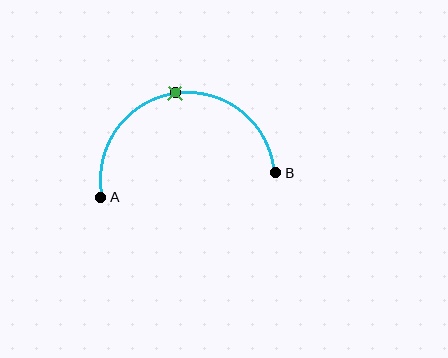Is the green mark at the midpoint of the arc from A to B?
Yes. The green mark lies on the arc at equal arc-length from both A and B — it is the arc midpoint.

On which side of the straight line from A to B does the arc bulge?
The arc bulges above the straight line connecting A and B.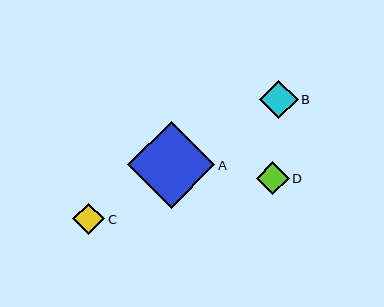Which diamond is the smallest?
Diamond C is the smallest with a size of approximately 32 pixels.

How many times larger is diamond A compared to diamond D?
Diamond A is approximately 2.6 times the size of diamond D.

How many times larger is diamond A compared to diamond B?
Diamond A is approximately 2.3 times the size of diamond B.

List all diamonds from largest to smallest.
From largest to smallest: A, B, D, C.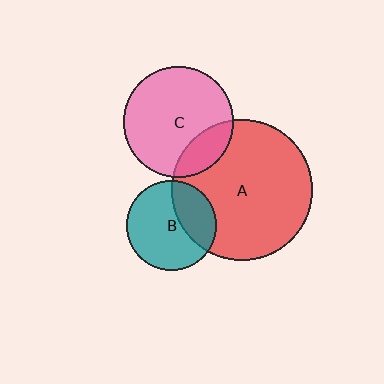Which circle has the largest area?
Circle A (red).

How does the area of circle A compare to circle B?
Approximately 2.4 times.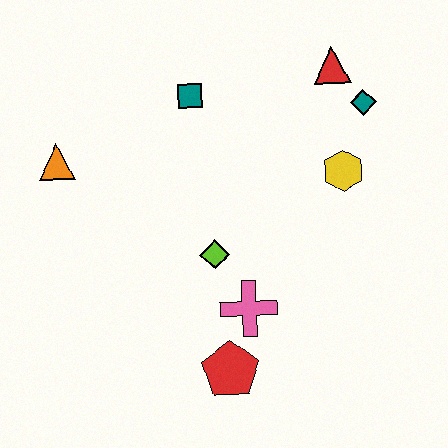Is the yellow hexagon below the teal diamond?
Yes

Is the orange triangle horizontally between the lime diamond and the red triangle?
No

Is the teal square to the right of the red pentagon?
No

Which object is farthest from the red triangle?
The red pentagon is farthest from the red triangle.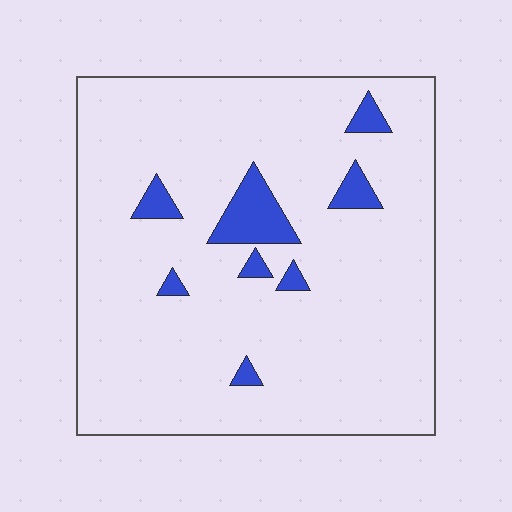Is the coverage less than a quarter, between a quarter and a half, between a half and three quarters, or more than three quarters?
Less than a quarter.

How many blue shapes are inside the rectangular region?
8.